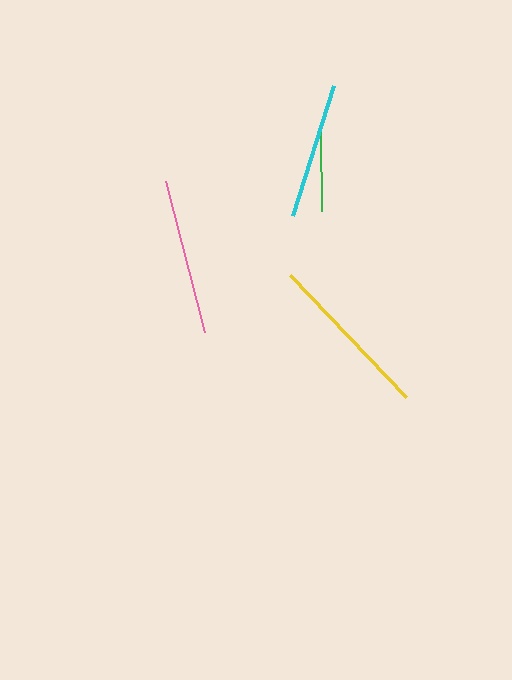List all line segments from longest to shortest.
From longest to shortest: yellow, pink, cyan, green.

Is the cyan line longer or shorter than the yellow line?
The yellow line is longer than the cyan line.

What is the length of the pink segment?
The pink segment is approximately 157 pixels long.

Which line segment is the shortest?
The green line is the shortest at approximately 79 pixels.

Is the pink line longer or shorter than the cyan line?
The pink line is longer than the cyan line.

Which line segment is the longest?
The yellow line is the longest at approximately 169 pixels.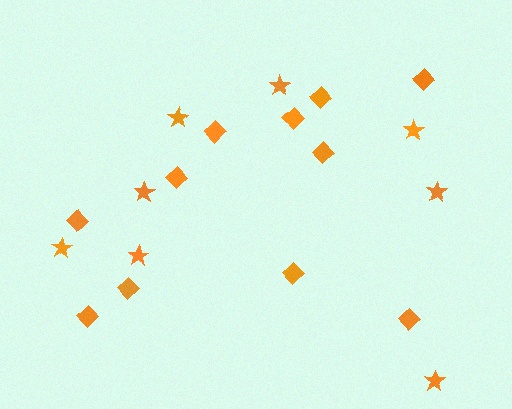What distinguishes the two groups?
There are 2 groups: one group of stars (8) and one group of diamonds (11).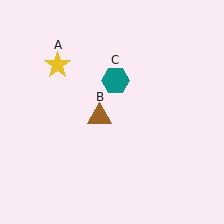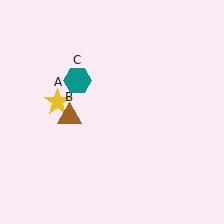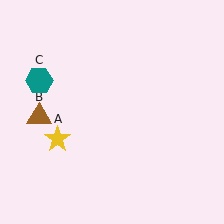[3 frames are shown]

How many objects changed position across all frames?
3 objects changed position: yellow star (object A), brown triangle (object B), teal hexagon (object C).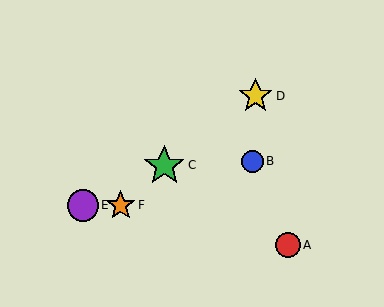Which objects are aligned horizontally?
Objects E, F are aligned horizontally.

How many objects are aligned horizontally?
2 objects (E, F) are aligned horizontally.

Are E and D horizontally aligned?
No, E is at y≈205 and D is at y≈96.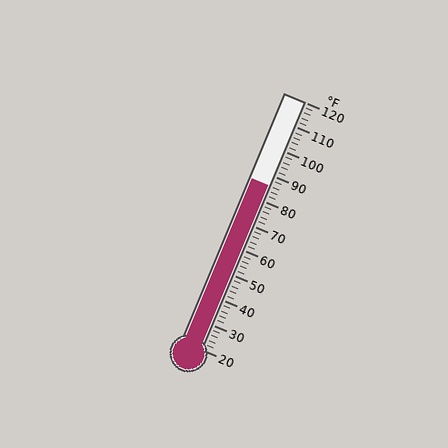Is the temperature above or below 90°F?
The temperature is below 90°F.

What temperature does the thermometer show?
The thermometer shows approximately 86°F.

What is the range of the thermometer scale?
The thermometer scale ranges from 20°F to 120°F.